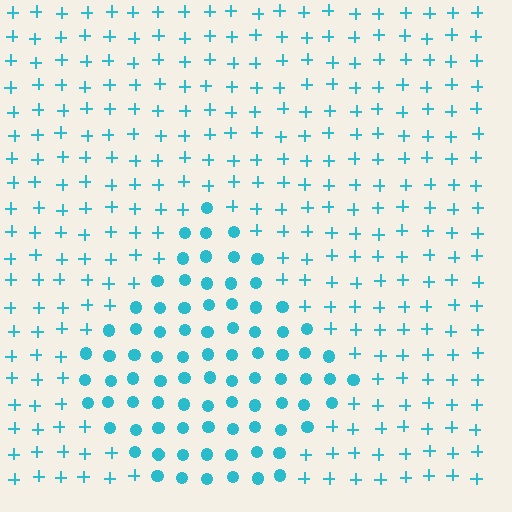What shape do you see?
I see a diamond.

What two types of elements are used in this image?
The image uses circles inside the diamond region and plus signs outside it.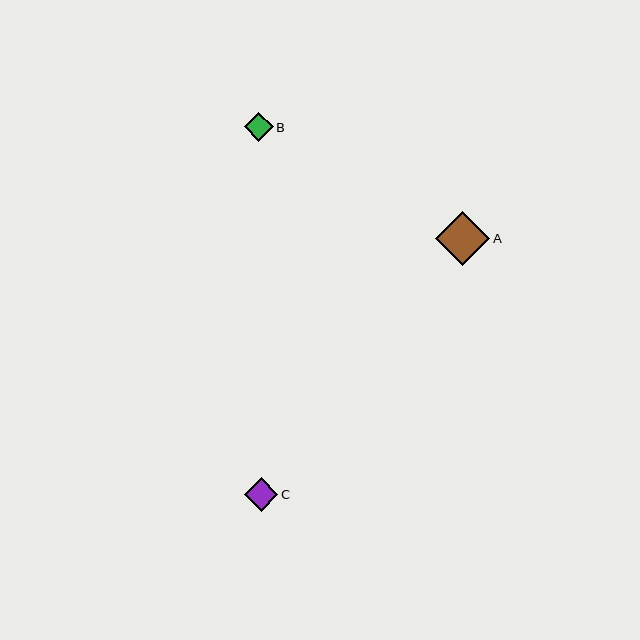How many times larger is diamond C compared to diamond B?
Diamond C is approximately 1.2 times the size of diamond B.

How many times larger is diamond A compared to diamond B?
Diamond A is approximately 1.9 times the size of diamond B.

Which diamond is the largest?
Diamond A is the largest with a size of approximately 54 pixels.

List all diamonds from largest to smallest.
From largest to smallest: A, C, B.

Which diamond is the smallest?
Diamond B is the smallest with a size of approximately 29 pixels.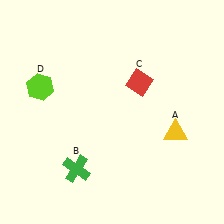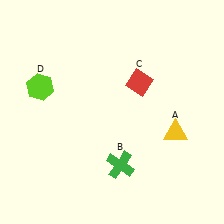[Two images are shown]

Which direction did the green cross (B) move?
The green cross (B) moved right.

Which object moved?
The green cross (B) moved right.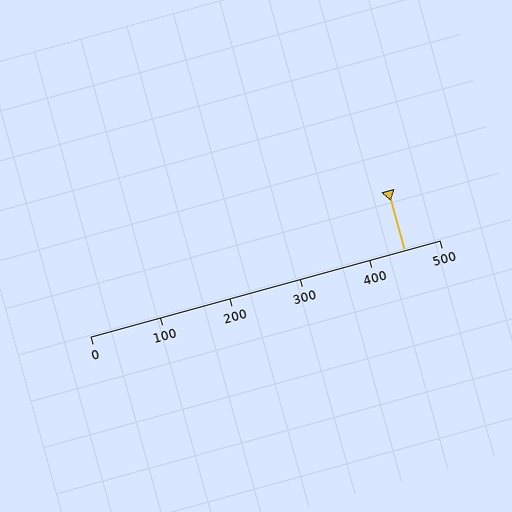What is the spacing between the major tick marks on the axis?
The major ticks are spaced 100 apart.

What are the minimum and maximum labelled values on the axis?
The axis runs from 0 to 500.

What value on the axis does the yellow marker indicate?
The marker indicates approximately 450.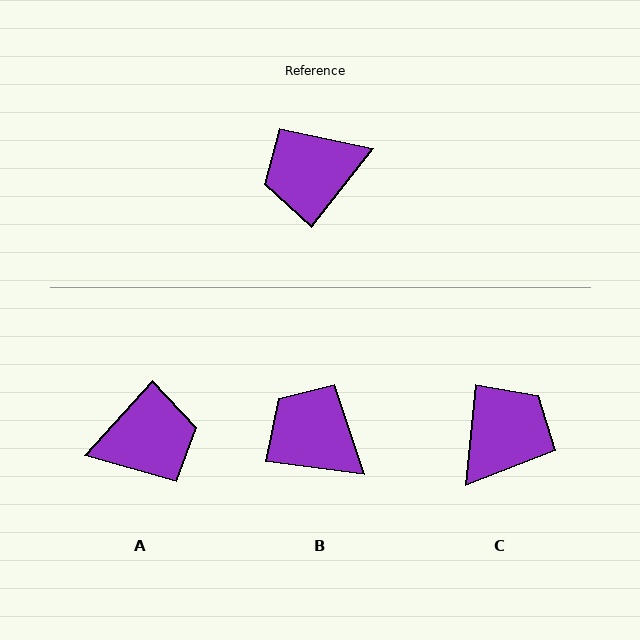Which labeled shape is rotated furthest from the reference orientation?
A, about 176 degrees away.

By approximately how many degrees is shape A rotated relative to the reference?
Approximately 176 degrees counter-clockwise.